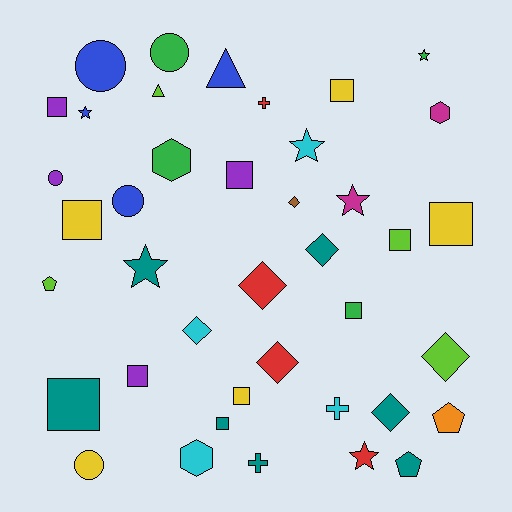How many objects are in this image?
There are 40 objects.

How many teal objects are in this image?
There are 7 teal objects.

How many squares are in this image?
There are 11 squares.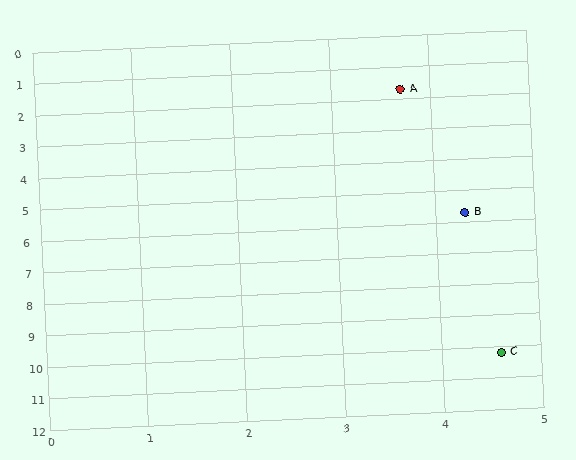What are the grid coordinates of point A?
Point A is at approximately (3.7, 1.7).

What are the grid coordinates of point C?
Point C is at approximately (4.6, 10.2).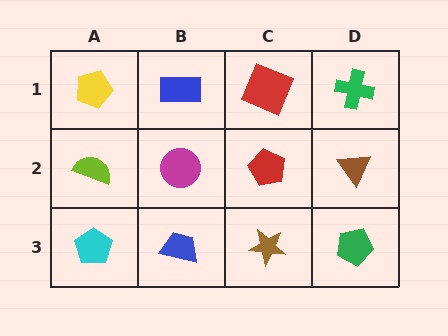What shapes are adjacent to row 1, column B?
A magenta circle (row 2, column B), a yellow pentagon (row 1, column A), a red square (row 1, column C).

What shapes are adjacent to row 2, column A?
A yellow pentagon (row 1, column A), a cyan pentagon (row 3, column A), a magenta circle (row 2, column B).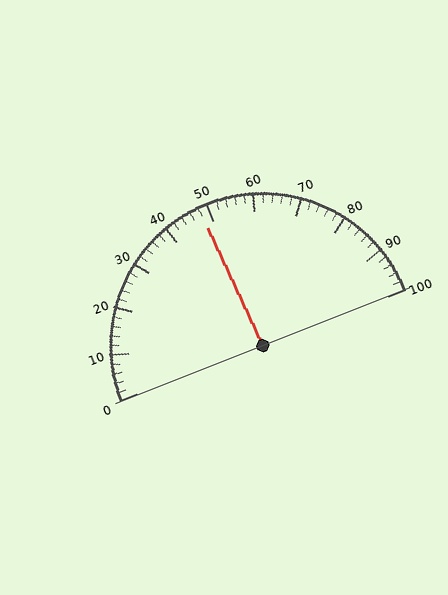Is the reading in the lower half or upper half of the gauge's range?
The reading is in the lower half of the range (0 to 100).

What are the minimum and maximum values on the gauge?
The gauge ranges from 0 to 100.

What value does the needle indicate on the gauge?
The needle indicates approximately 48.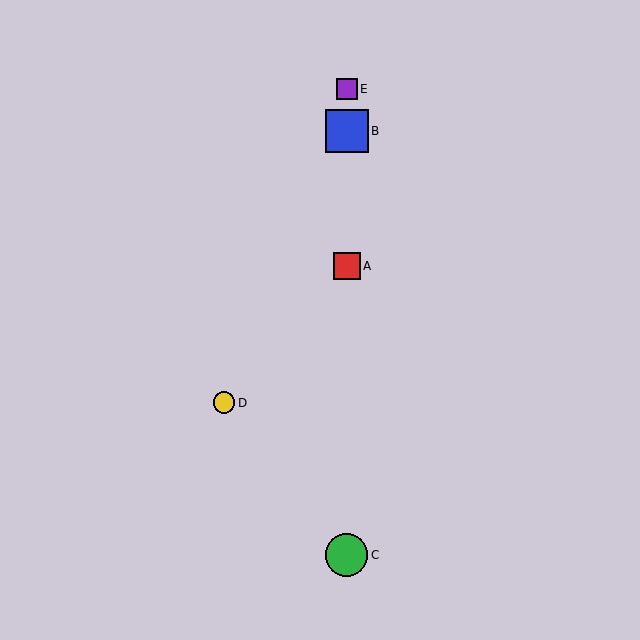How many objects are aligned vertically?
4 objects (A, B, C, E) are aligned vertically.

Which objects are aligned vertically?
Objects A, B, C, E are aligned vertically.